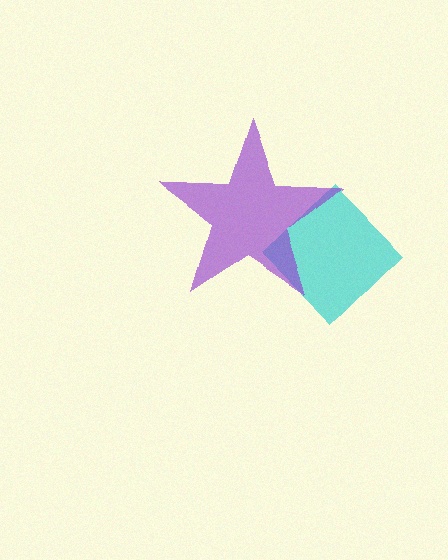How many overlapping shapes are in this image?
There are 2 overlapping shapes in the image.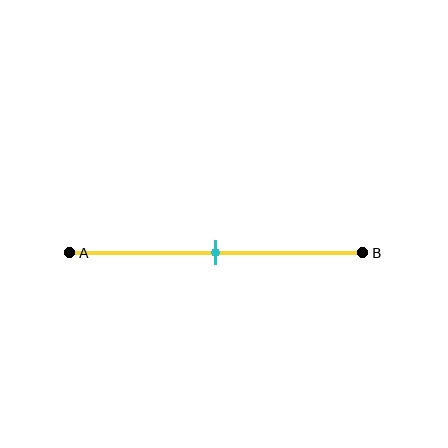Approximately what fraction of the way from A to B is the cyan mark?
The cyan mark is approximately 50% of the way from A to B.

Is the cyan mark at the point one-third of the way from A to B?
No, the mark is at about 50% from A, not at the 33% one-third point.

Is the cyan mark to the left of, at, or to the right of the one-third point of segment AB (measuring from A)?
The cyan mark is to the right of the one-third point of segment AB.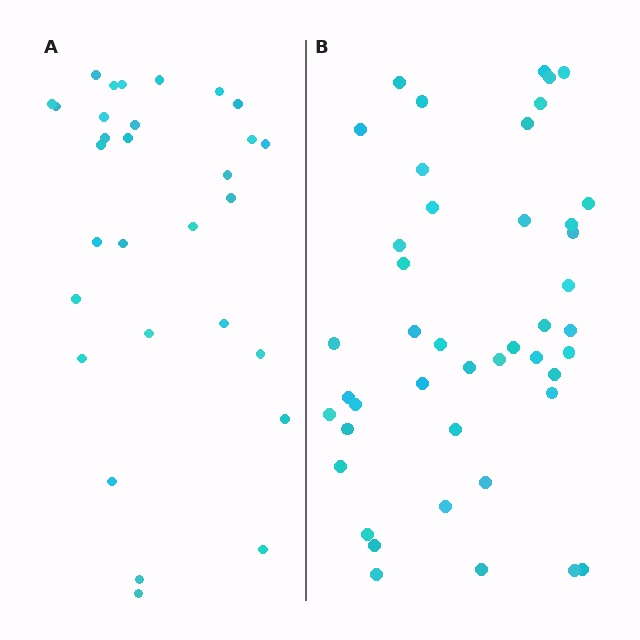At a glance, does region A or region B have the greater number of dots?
Region B (the right region) has more dots.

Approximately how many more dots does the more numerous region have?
Region B has approximately 15 more dots than region A.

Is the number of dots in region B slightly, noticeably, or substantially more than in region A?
Region B has substantially more. The ratio is roughly 1.5 to 1.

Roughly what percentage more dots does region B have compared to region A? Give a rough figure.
About 45% more.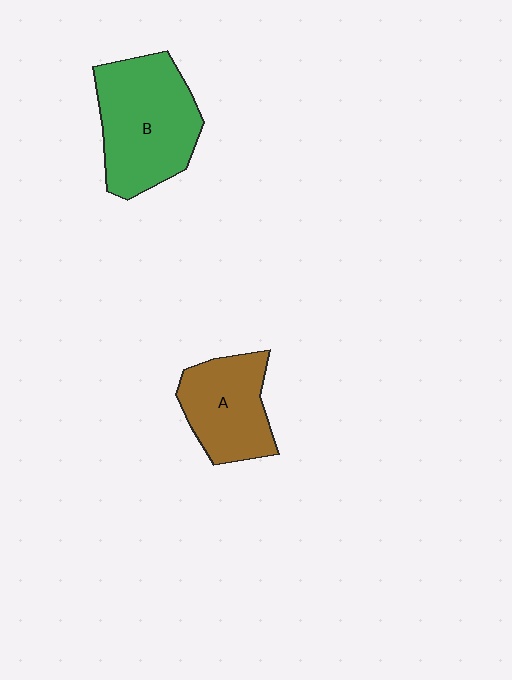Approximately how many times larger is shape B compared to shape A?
Approximately 1.4 times.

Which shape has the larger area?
Shape B (green).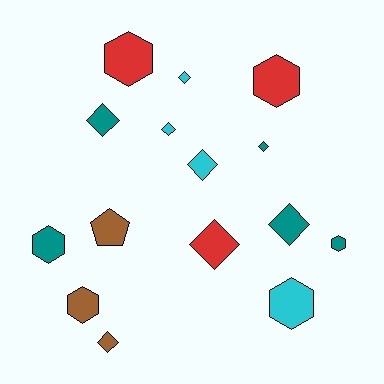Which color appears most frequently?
Teal, with 5 objects.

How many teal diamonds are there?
There are 3 teal diamonds.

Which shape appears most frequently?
Diamond, with 8 objects.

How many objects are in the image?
There are 15 objects.